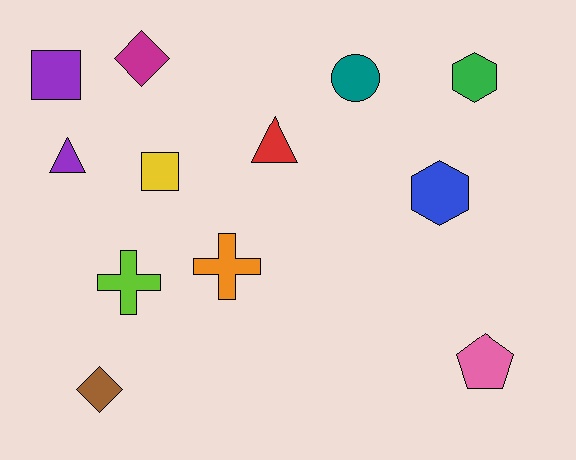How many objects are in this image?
There are 12 objects.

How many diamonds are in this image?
There are 2 diamonds.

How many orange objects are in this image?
There is 1 orange object.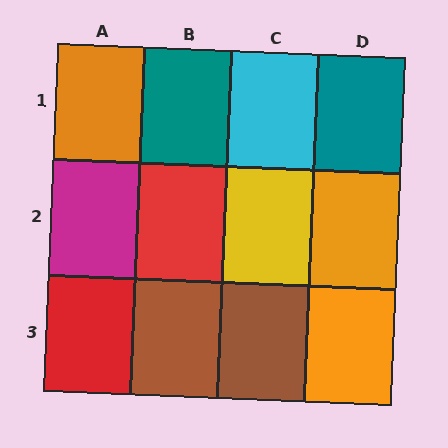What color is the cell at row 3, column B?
Brown.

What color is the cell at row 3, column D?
Orange.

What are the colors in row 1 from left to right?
Orange, teal, cyan, teal.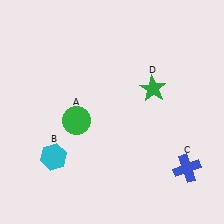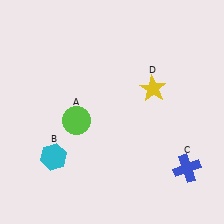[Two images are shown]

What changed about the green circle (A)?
In Image 1, A is green. In Image 2, it changed to lime.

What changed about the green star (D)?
In Image 1, D is green. In Image 2, it changed to yellow.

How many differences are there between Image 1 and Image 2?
There are 2 differences between the two images.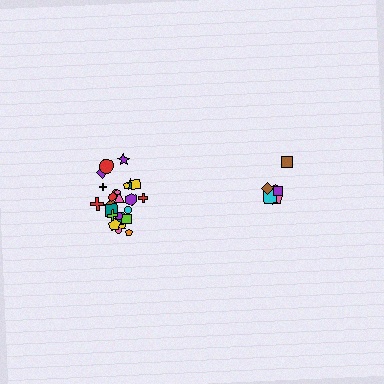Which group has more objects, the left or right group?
The left group.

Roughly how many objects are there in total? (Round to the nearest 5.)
Roughly 30 objects in total.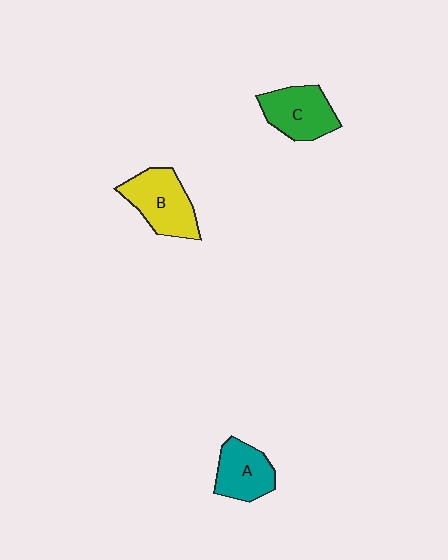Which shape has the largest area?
Shape B (yellow).